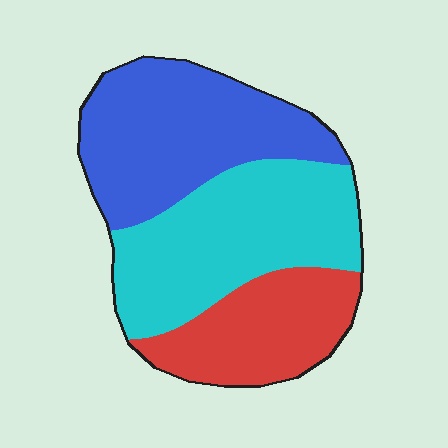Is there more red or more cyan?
Cyan.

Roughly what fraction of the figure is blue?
Blue covers around 35% of the figure.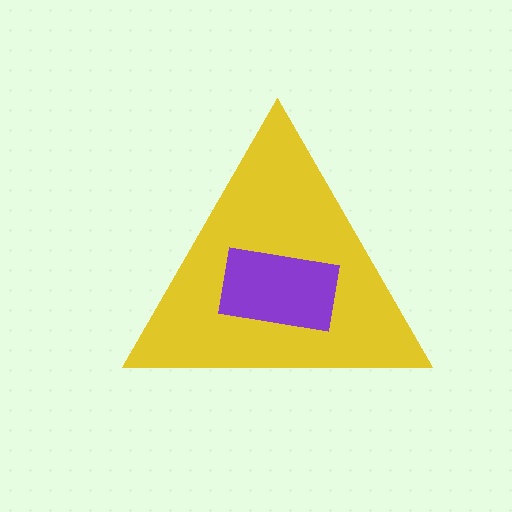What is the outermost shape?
The yellow triangle.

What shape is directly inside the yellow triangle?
The purple rectangle.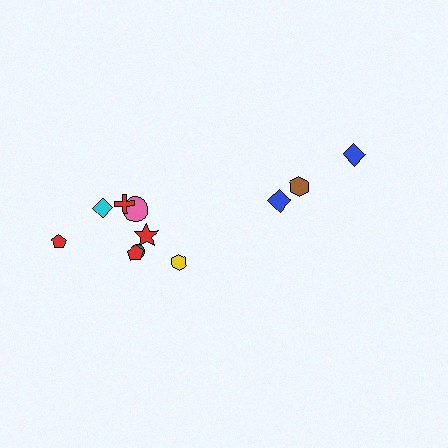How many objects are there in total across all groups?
There are 11 objects.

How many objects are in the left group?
There are 8 objects.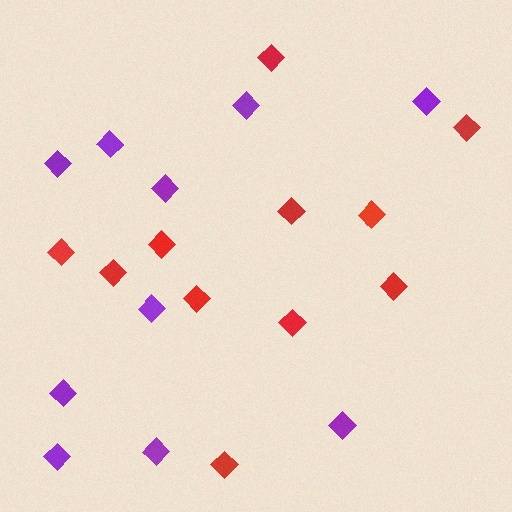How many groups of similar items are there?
There are 2 groups: one group of purple diamonds (10) and one group of red diamonds (11).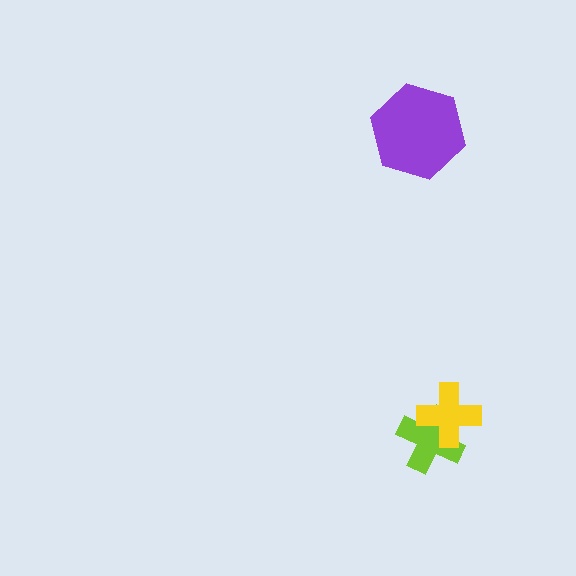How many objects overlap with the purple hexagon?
0 objects overlap with the purple hexagon.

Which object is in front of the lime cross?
The yellow cross is in front of the lime cross.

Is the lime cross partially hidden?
Yes, it is partially covered by another shape.